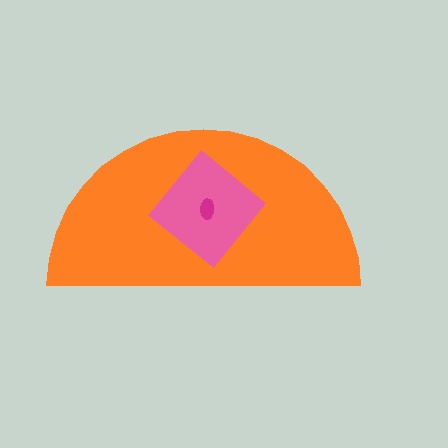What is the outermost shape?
The orange semicircle.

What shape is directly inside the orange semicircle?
The pink diamond.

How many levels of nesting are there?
3.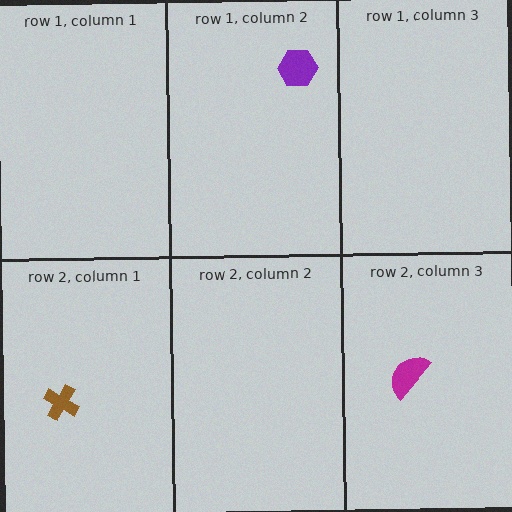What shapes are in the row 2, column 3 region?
The magenta semicircle.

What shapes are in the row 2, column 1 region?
The brown cross.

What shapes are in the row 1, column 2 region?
The purple hexagon.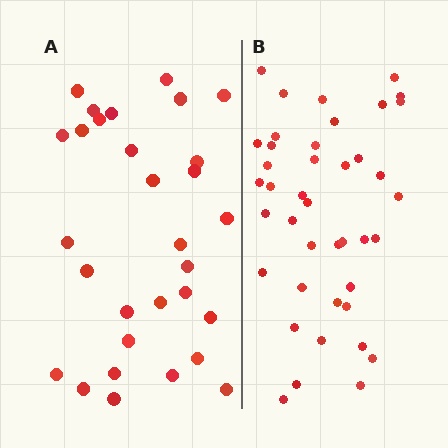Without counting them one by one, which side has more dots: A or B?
Region B (the right region) has more dots.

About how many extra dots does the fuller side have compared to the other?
Region B has roughly 12 or so more dots than region A.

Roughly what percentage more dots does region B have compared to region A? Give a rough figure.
About 35% more.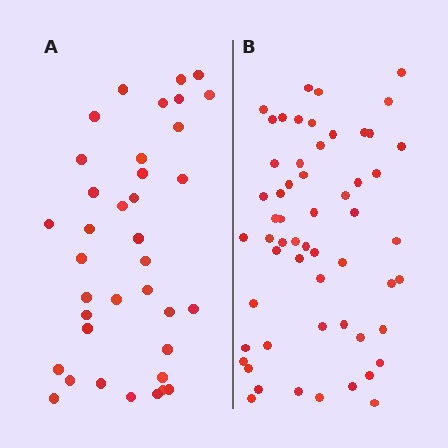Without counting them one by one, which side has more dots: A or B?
Region B (the right region) has more dots.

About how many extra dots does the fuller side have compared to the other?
Region B has approximately 20 more dots than region A.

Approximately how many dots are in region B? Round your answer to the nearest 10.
About 60 dots. (The exact count is 57, which rounds to 60.)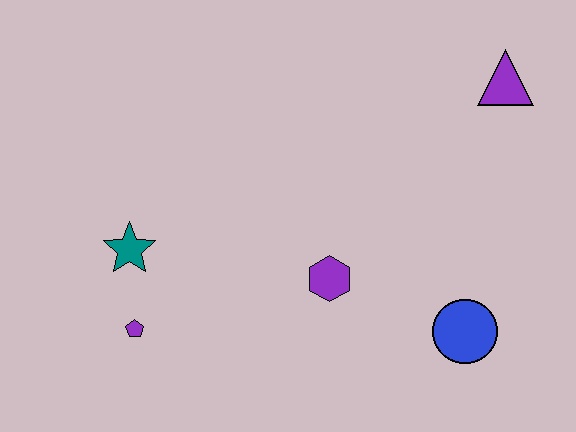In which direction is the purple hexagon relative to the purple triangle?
The purple hexagon is below the purple triangle.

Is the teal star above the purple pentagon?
Yes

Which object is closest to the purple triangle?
The blue circle is closest to the purple triangle.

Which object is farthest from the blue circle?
The teal star is farthest from the blue circle.